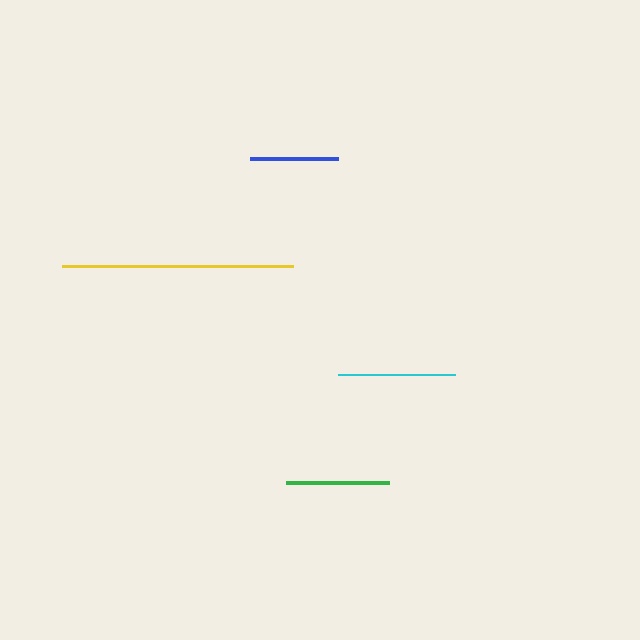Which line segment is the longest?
The yellow line is the longest at approximately 230 pixels.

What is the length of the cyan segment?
The cyan segment is approximately 117 pixels long.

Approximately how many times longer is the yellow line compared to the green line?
The yellow line is approximately 2.2 times the length of the green line.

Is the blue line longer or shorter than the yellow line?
The yellow line is longer than the blue line.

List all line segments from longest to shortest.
From longest to shortest: yellow, cyan, green, blue.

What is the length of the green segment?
The green segment is approximately 103 pixels long.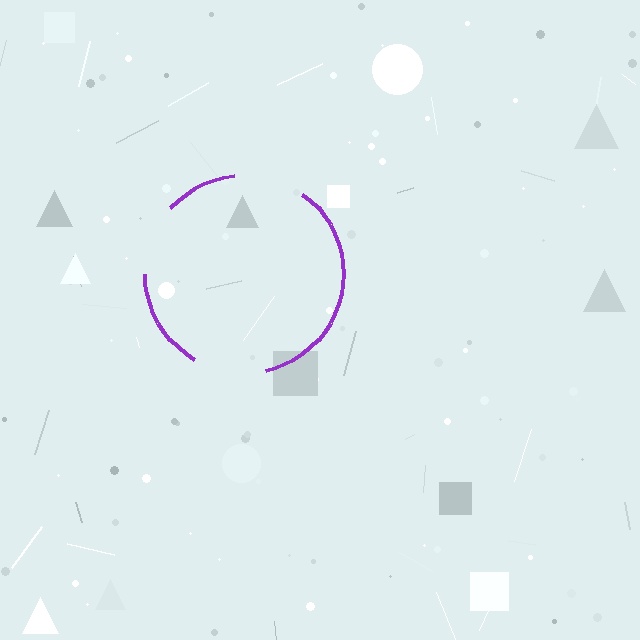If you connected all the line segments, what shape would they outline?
They would outline a circle.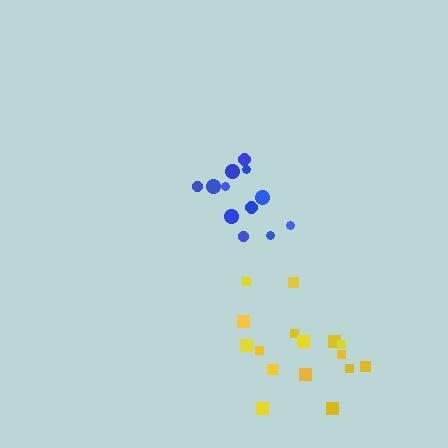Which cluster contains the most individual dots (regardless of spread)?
Yellow (16).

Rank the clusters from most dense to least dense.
blue, yellow.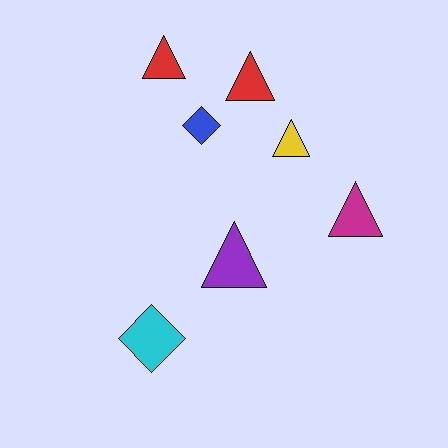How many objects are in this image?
There are 7 objects.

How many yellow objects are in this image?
There is 1 yellow object.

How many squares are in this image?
There are no squares.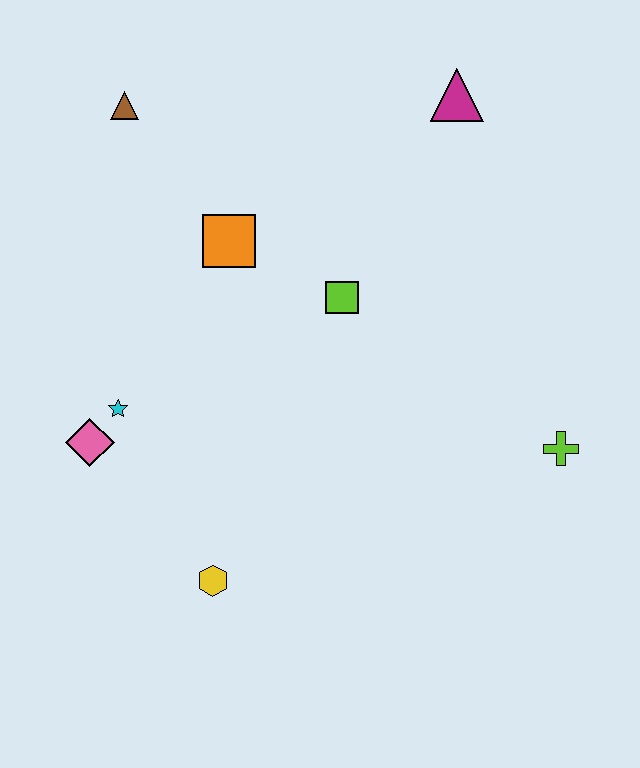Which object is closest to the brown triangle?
The orange square is closest to the brown triangle.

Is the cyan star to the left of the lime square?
Yes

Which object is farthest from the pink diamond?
The magenta triangle is farthest from the pink diamond.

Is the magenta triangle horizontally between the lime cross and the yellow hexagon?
Yes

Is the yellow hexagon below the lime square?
Yes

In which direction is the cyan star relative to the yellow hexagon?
The cyan star is above the yellow hexagon.